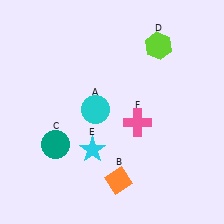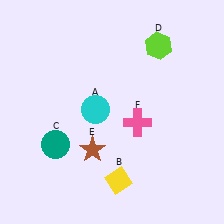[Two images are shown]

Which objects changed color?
B changed from orange to yellow. E changed from cyan to brown.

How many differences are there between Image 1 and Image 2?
There are 2 differences between the two images.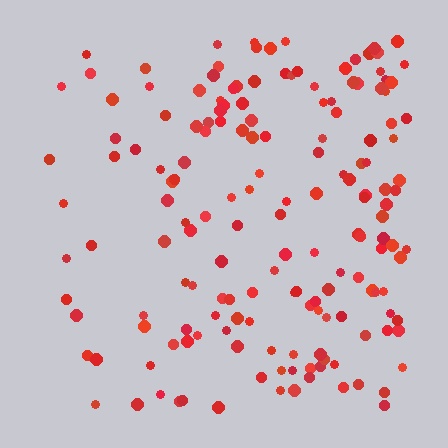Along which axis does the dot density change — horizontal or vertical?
Horizontal.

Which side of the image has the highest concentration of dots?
The right.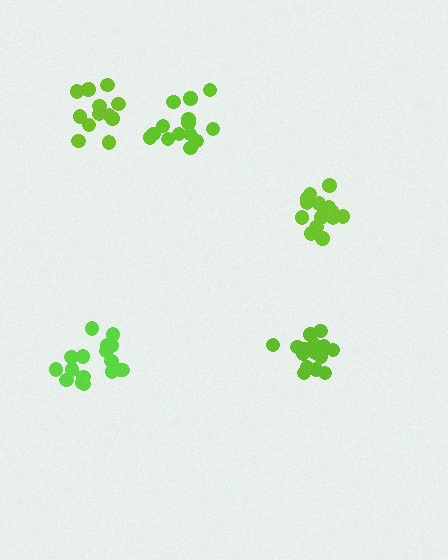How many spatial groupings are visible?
There are 5 spatial groupings.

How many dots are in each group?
Group 1: 17 dots, Group 2: 14 dots, Group 3: 12 dots, Group 4: 15 dots, Group 5: 14 dots (72 total).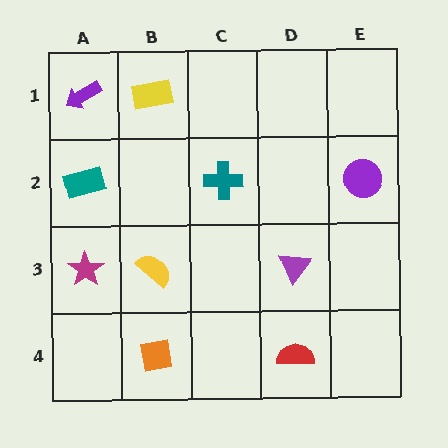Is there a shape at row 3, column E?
No, that cell is empty.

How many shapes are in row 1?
2 shapes.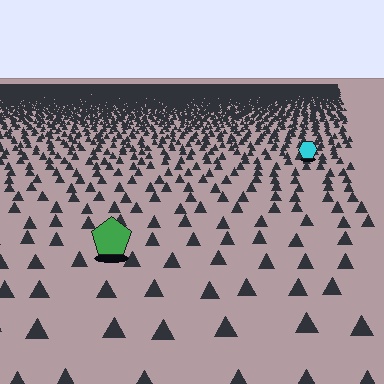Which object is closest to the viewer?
The green pentagon is closest. The texture marks near it are larger and more spread out.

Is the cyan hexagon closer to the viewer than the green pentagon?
No. The green pentagon is closer — you can tell from the texture gradient: the ground texture is coarser near it.